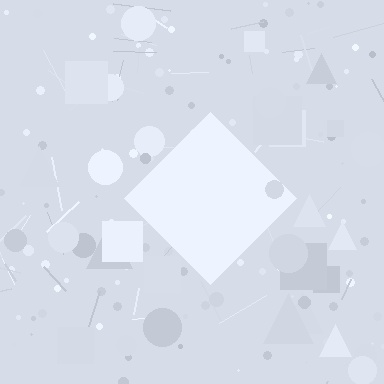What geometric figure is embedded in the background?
A diamond is embedded in the background.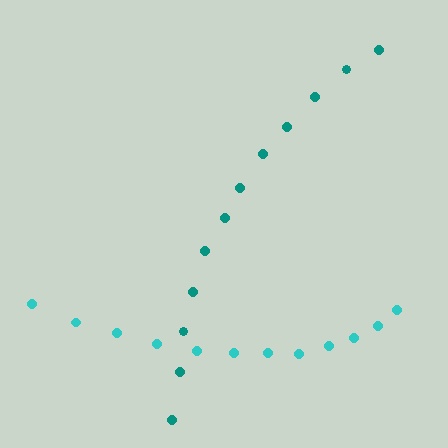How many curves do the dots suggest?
There are 2 distinct paths.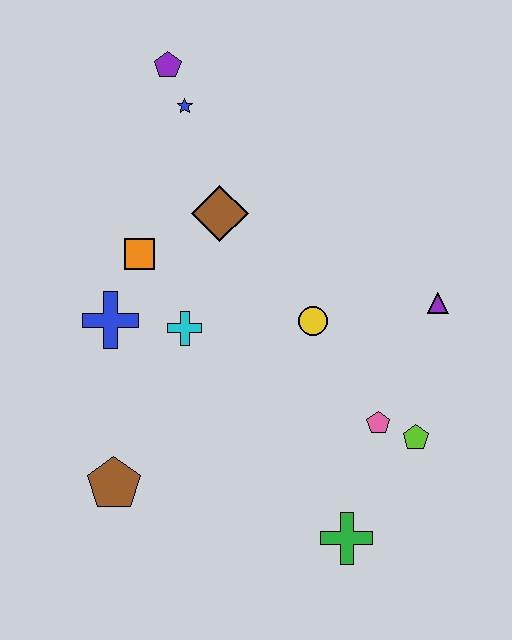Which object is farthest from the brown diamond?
The green cross is farthest from the brown diamond.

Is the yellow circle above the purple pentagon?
No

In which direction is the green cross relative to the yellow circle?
The green cross is below the yellow circle.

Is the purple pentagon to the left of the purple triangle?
Yes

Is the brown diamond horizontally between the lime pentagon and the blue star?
Yes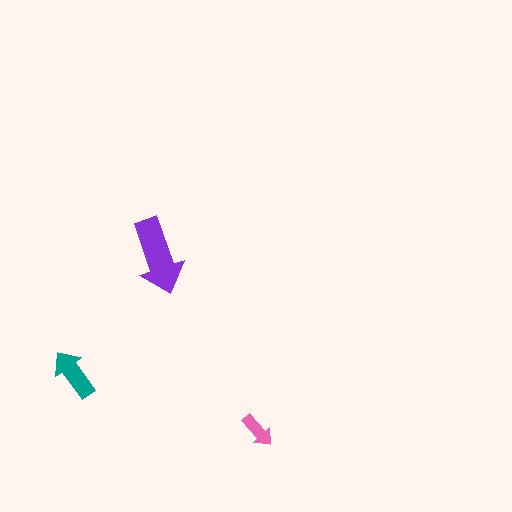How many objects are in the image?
There are 3 objects in the image.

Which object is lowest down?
The pink arrow is bottommost.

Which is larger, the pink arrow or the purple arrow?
The purple one.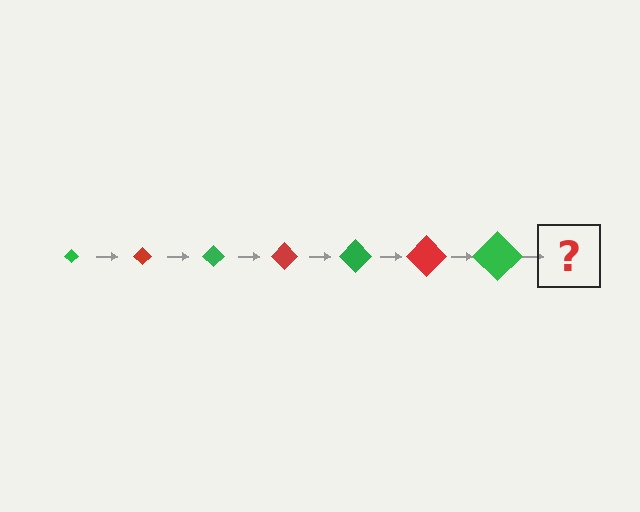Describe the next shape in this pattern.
It should be a red diamond, larger than the previous one.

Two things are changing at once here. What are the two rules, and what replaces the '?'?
The two rules are that the diamond grows larger each step and the color cycles through green and red. The '?' should be a red diamond, larger than the previous one.